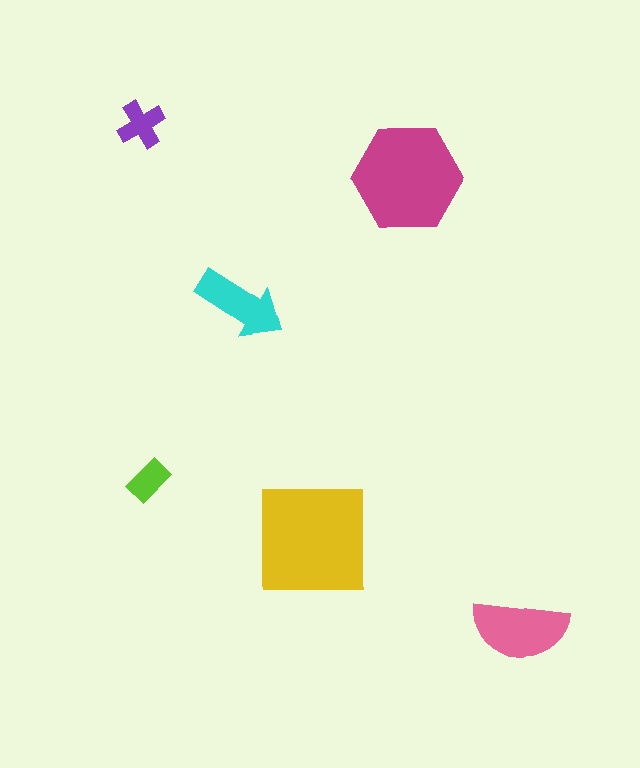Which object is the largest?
The yellow square.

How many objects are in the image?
There are 6 objects in the image.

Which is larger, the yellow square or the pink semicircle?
The yellow square.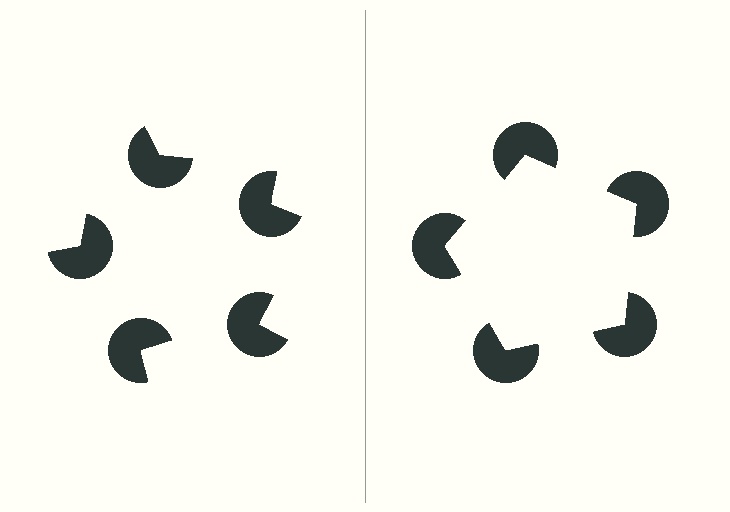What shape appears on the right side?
An illusory pentagon.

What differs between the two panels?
The pac-man discs are positioned identically on both sides; only the wedge orientations differ. On the right they align to a pentagon; on the left they are misaligned.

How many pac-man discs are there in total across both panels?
10 — 5 on each side.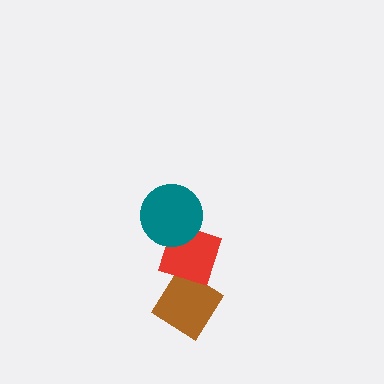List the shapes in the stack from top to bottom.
From top to bottom: the teal circle, the red diamond, the brown diamond.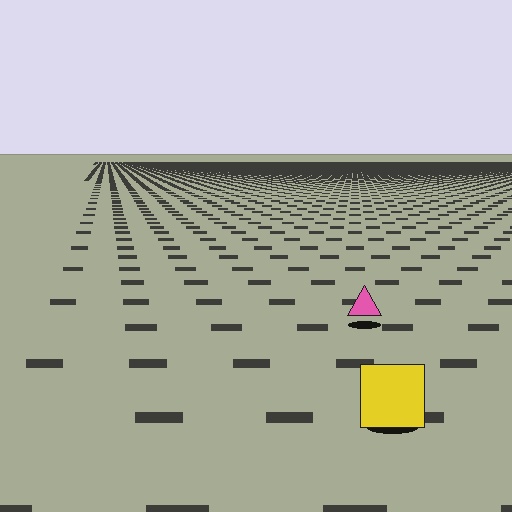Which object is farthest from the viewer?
The pink triangle is farthest from the viewer. It appears smaller and the ground texture around it is denser.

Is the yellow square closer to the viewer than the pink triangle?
Yes. The yellow square is closer — you can tell from the texture gradient: the ground texture is coarser near it.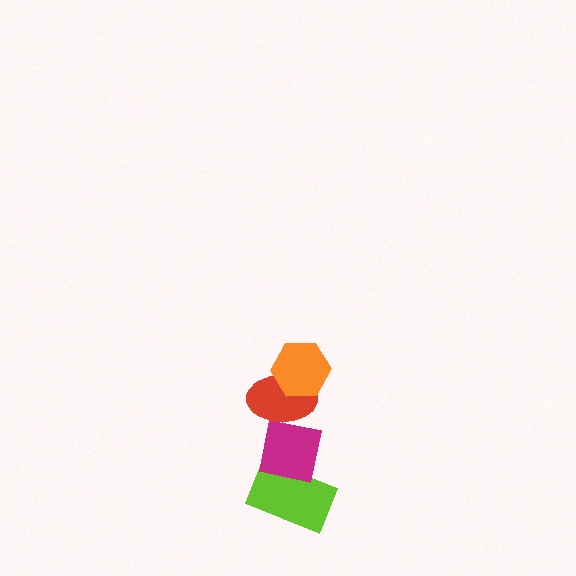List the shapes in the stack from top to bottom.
From top to bottom: the orange hexagon, the red ellipse, the magenta square, the lime rectangle.